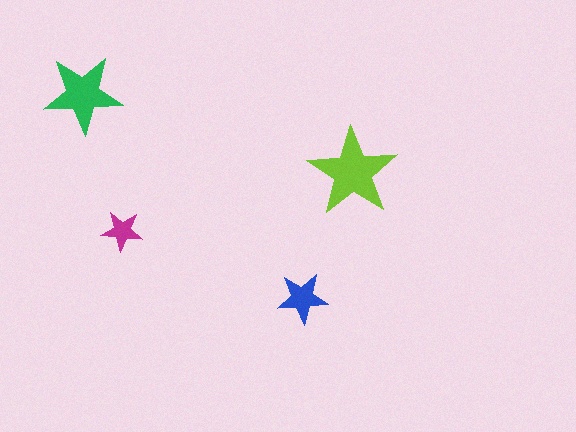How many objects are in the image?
There are 4 objects in the image.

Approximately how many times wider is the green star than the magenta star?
About 2 times wider.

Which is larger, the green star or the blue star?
The green one.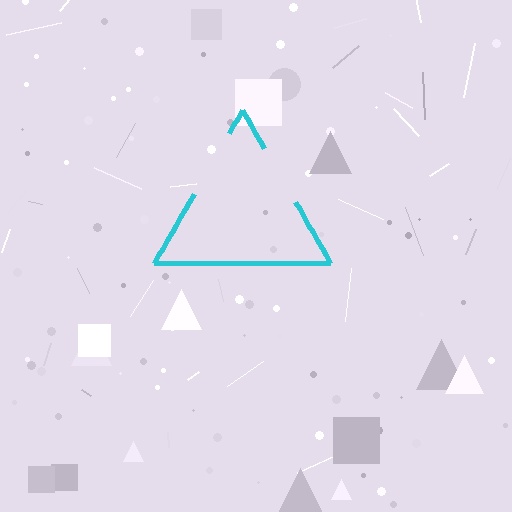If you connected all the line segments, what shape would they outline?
They would outline a triangle.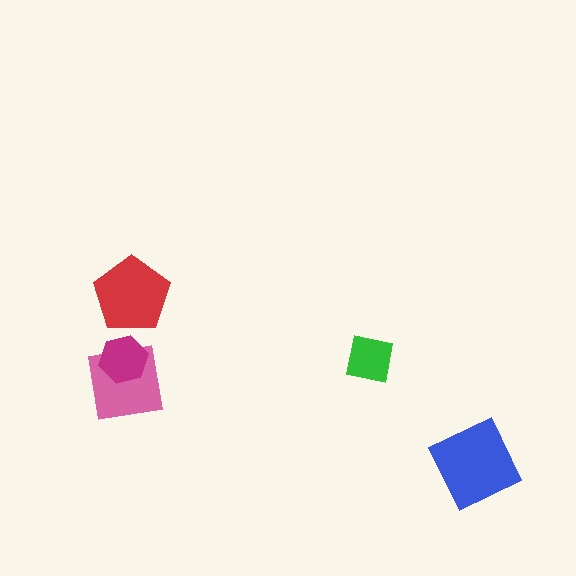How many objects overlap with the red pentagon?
0 objects overlap with the red pentagon.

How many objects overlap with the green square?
0 objects overlap with the green square.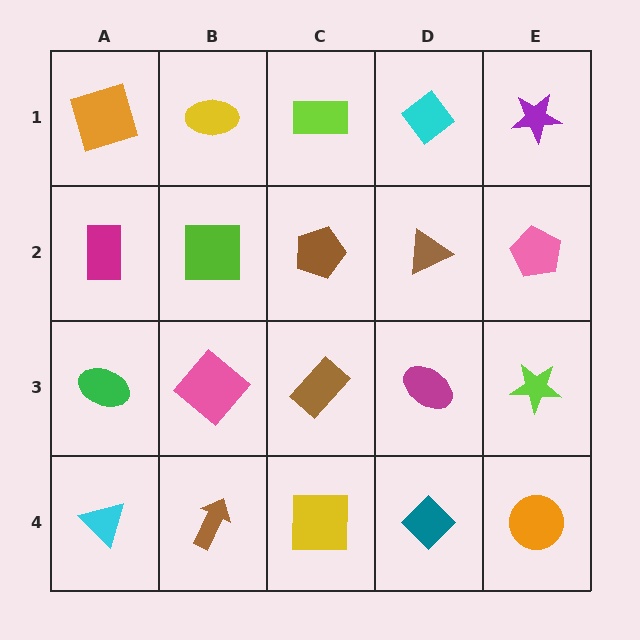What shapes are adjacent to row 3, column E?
A pink pentagon (row 2, column E), an orange circle (row 4, column E), a magenta ellipse (row 3, column D).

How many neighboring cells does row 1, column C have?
3.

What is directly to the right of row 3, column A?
A pink diamond.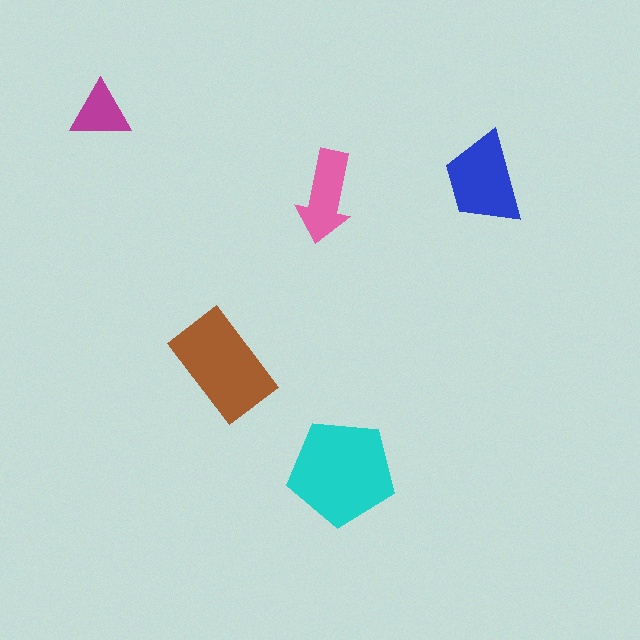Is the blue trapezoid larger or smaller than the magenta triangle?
Larger.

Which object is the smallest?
The magenta triangle.